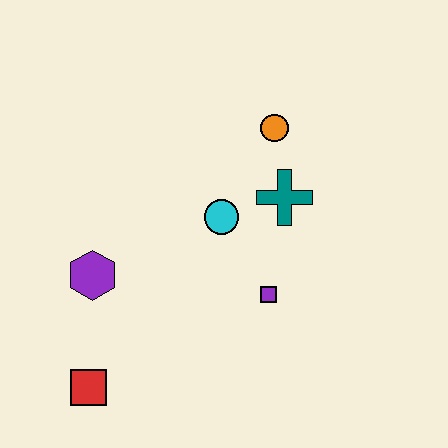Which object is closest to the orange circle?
The teal cross is closest to the orange circle.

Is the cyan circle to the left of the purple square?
Yes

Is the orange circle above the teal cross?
Yes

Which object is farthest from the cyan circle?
The red square is farthest from the cyan circle.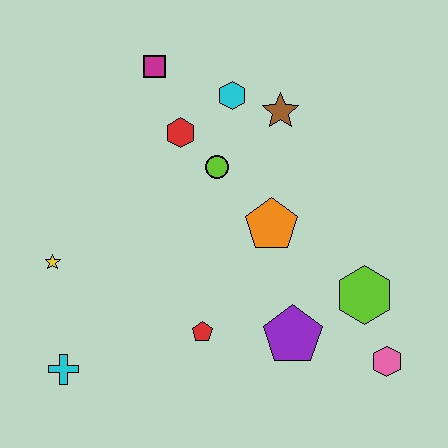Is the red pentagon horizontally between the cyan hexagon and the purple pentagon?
No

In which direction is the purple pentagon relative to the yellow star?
The purple pentagon is to the right of the yellow star.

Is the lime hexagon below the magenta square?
Yes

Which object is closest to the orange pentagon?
The lime circle is closest to the orange pentagon.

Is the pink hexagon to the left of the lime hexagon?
No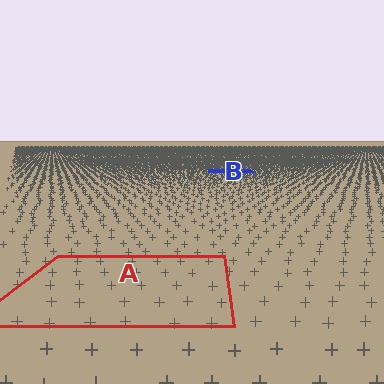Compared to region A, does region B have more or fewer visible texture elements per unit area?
Region B has more texture elements per unit area — they are packed more densely because it is farther away.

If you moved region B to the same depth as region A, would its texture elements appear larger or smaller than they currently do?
They would appear larger. At a closer depth, the same texture elements are projected at a bigger on-screen size.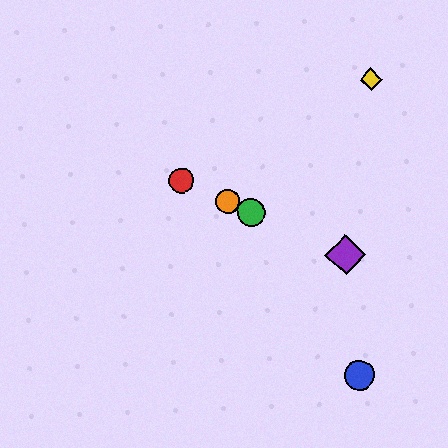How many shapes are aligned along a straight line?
4 shapes (the red circle, the green circle, the purple diamond, the orange circle) are aligned along a straight line.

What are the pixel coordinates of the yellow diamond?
The yellow diamond is at (371, 79).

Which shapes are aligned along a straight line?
The red circle, the green circle, the purple diamond, the orange circle are aligned along a straight line.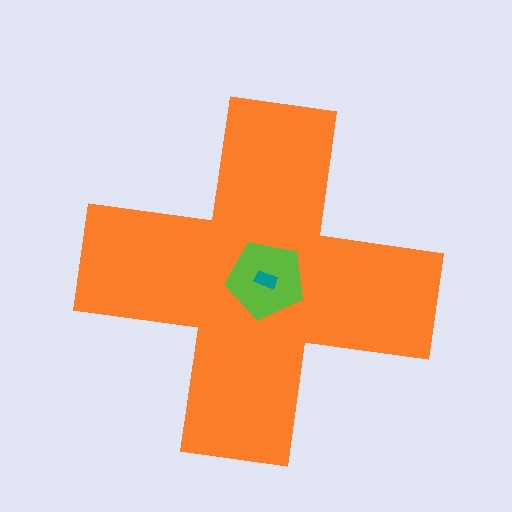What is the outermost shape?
The orange cross.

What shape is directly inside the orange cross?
The lime pentagon.